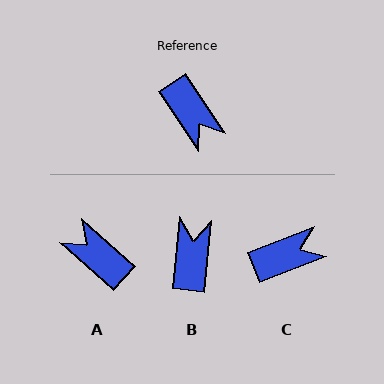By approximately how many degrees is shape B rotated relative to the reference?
Approximately 141 degrees counter-clockwise.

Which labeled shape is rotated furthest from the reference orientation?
A, about 165 degrees away.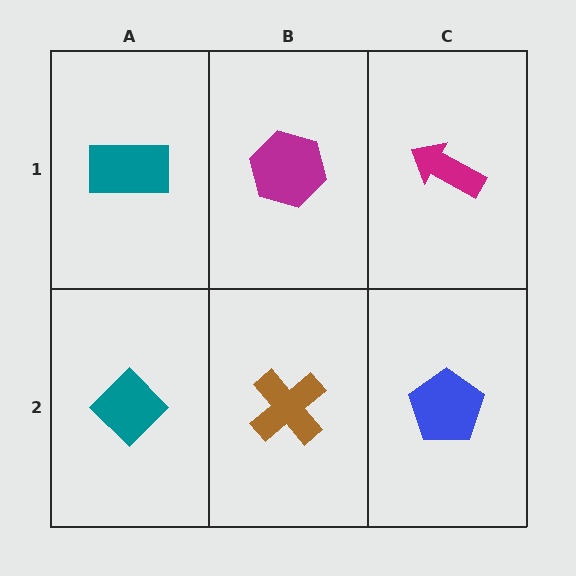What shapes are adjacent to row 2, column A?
A teal rectangle (row 1, column A), a brown cross (row 2, column B).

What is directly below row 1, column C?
A blue pentagon.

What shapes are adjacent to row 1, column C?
A blue pentagon (row 2, column C), a magenta hexagon (row 1, column B).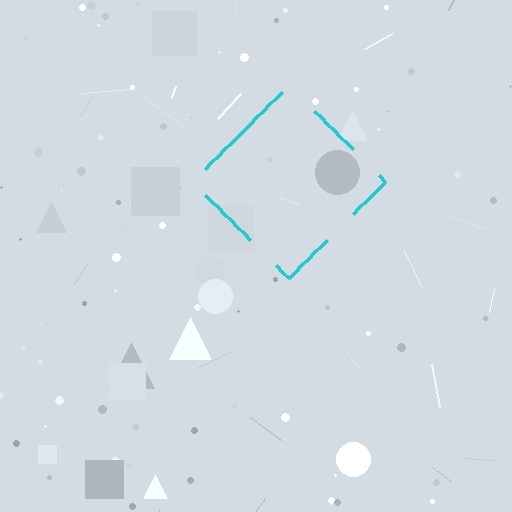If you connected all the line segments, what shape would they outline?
They would outline a diamond.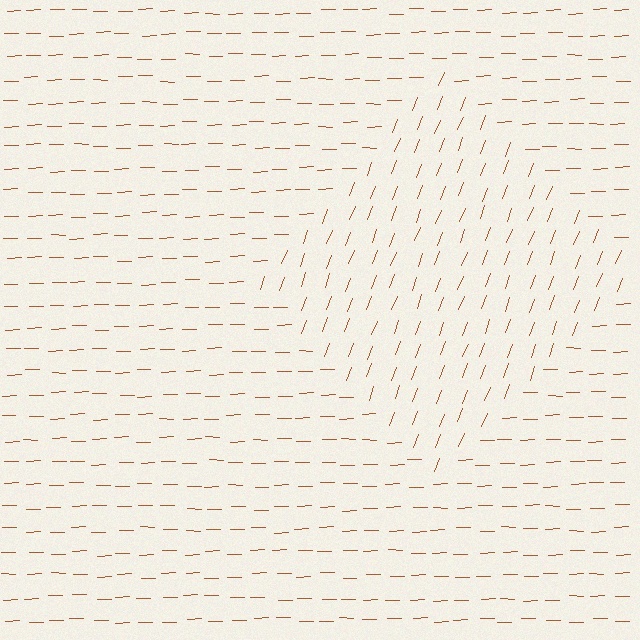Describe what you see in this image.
The image is filled with small brown line segments. A diamond region in the image has lines oriented differently from the surrounding lines, creating a visible texture boundary.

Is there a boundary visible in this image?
Yes, there is a texture boundary formed by a change in line orientation.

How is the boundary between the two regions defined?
The boundary is defined purely by a change in line orientation (approximately 68 degrees difference). All lines are the same color and thickness.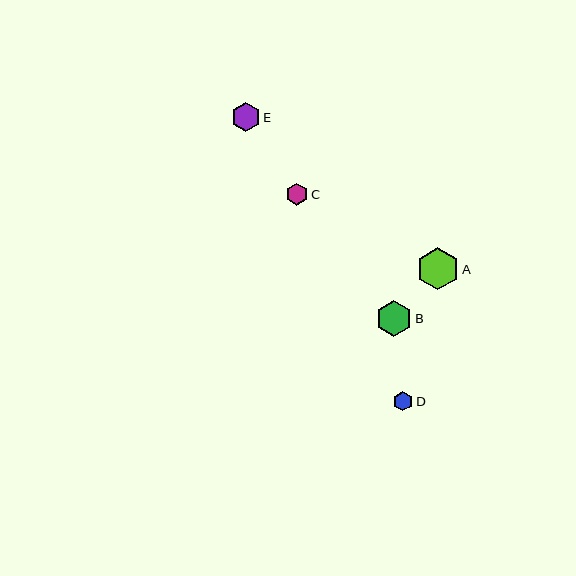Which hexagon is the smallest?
Hexagon D is the smallest with a size of approximately 20 pixels.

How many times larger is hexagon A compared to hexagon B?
Hexagon A is approximately 1.2 times the size of hexagon B.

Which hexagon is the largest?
Hexagon A is the largest with a size of approximately 42 pixels.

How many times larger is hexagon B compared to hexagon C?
Hexagon B is approximately 1.6 times the size of hexagon C.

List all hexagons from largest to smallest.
From largest to smallest: A, B, E, C, D.